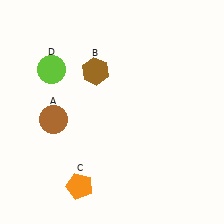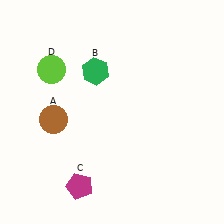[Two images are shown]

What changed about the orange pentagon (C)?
In Image 1, C is orange. In Image 2, it changed to magenta.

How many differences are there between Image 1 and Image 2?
There are 2 differences between the two images.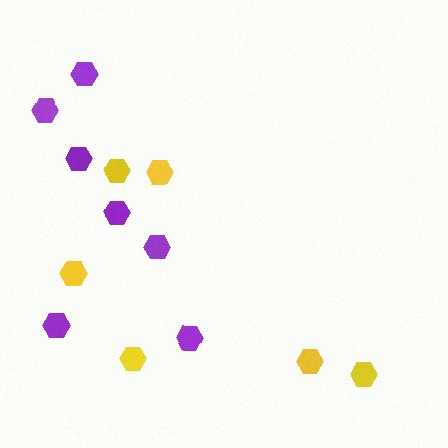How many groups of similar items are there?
There are 2 groups: one group of purple hexagons (7) and one group of yellow hexagons (6).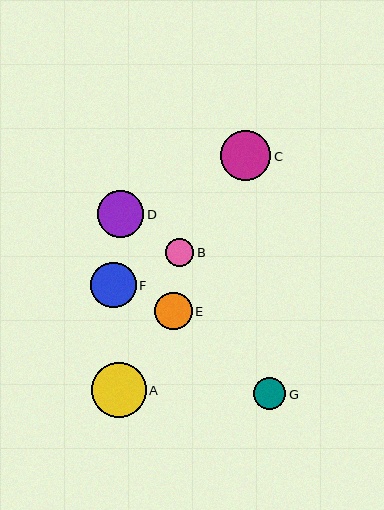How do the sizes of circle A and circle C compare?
Circle A and circle C are approximately the same size.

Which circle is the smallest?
Circle B is the smallest with a size of approximately 28 pixels.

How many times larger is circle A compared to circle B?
Circle A is approximately 2.0 times the size of circle B.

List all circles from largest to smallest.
From largest to smallest: A, C, D, F, E, G, B.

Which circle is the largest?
Circle A is the largest with a size of approximately 55 pixels.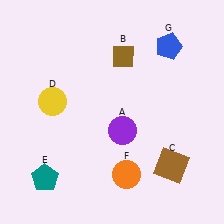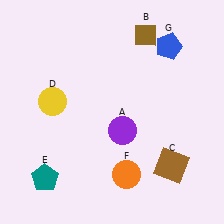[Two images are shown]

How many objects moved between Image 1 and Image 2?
1 object moved between the two images.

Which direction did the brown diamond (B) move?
The brown diamond (B) moved right.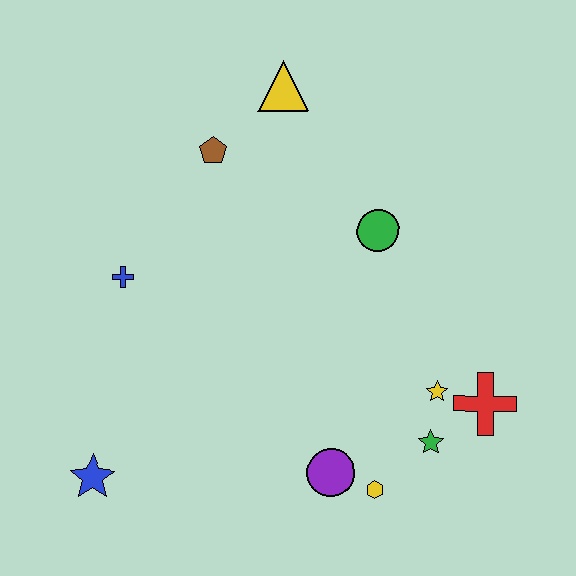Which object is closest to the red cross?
The yellow star is closest to the red cross.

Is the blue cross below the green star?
No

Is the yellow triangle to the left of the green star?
Yes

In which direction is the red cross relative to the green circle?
The red cross is below the green circle.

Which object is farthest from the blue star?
The yellow triangle is farthest from the blue star.